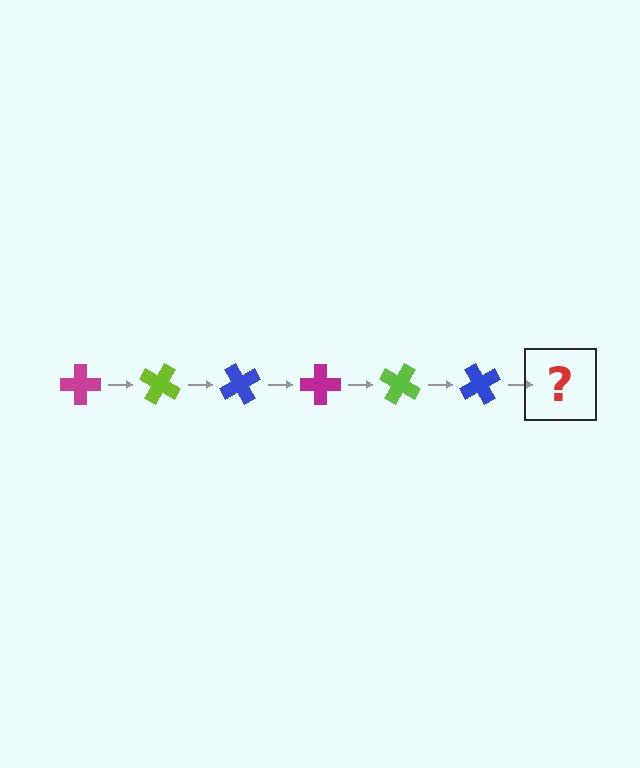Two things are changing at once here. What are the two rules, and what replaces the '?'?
The two rules are that it rotates 30 degrees each step and the color cycles through magenta, lime, and blue. The '?' should be a magenta cross, rotated 180 degrees from the start.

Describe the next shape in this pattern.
It should be a magenta cross, rotated 180 degrees from the start.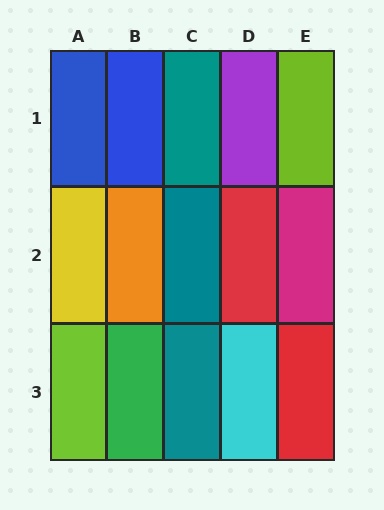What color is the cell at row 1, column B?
Blue.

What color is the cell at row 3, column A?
Lime.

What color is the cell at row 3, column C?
Teal.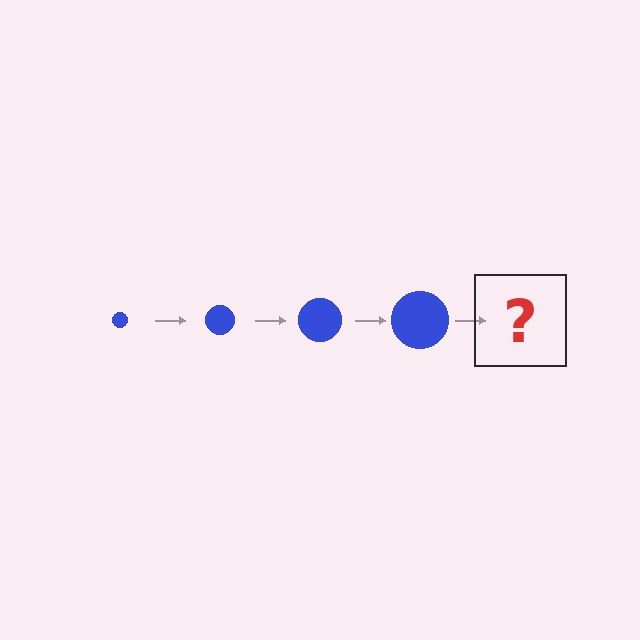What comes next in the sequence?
The next element should be a blue circle, larger than the previous one.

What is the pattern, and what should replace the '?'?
The pattern is that the circle gets progressively larger each step. The '?' should be a blue circle, larger than the previous one.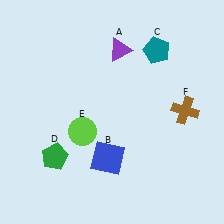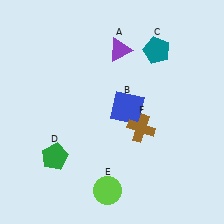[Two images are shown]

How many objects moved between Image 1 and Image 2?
3 objects moved between the two images.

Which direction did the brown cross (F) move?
The brown cross (F) moved left.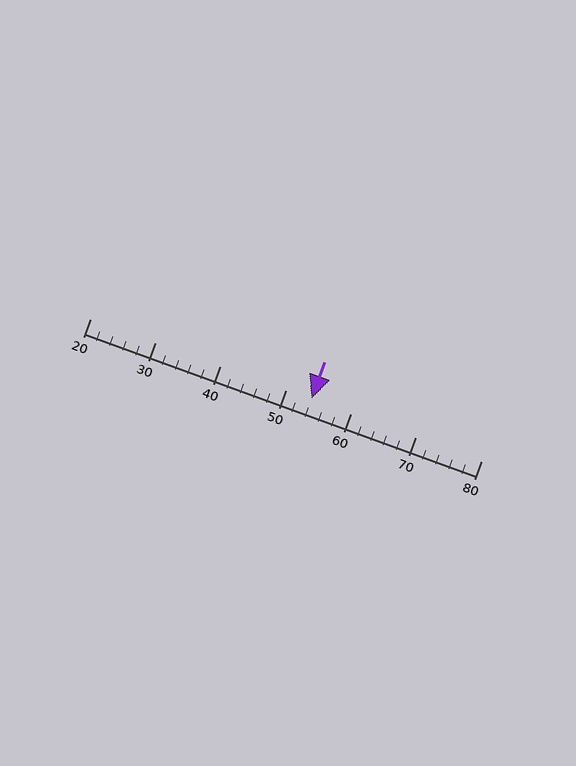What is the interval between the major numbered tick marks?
The major tick marks are spaced 10 units apart.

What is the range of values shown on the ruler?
The ruler shows values from 20 to 80.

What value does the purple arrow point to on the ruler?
The purple arrow points to approximately 54.